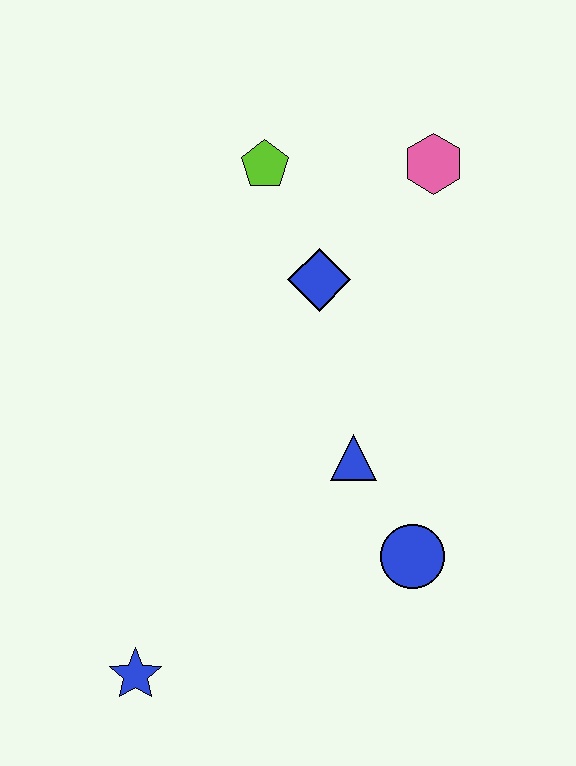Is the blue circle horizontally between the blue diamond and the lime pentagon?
No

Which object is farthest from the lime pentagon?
The blue star is farthest from the lime pentagon.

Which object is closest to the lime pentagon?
The blue diamond is closest to the lime pentagon.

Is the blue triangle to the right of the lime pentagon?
Yes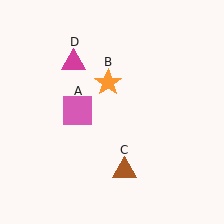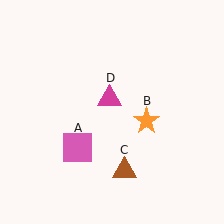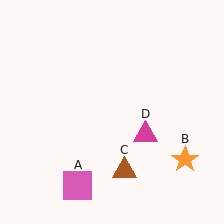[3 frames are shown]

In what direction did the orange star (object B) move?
The orange star (object B) moved down and to the right.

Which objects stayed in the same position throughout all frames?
Brown triangle (object C) remained stationary.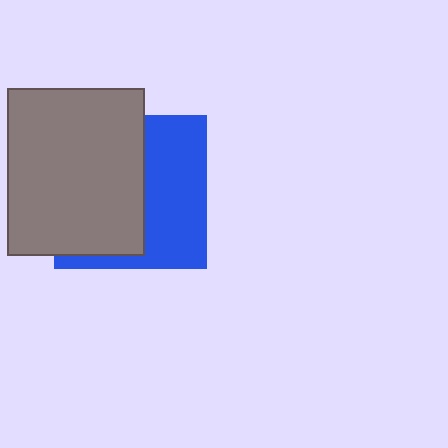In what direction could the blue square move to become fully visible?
The blue square could move right. That would shift it out from behind the gray rectangle entirely.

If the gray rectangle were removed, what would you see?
You would see the complete blue square.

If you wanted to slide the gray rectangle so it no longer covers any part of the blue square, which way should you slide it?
Slide it left — that is the most direct way to separate the two shapes.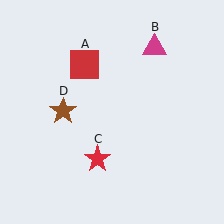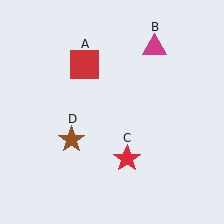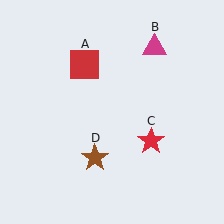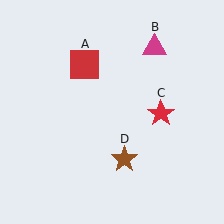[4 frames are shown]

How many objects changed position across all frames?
2 objects changed position: red star (object C), brown star (object D).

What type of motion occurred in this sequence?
The red star (object C), brown star (object D) rotated counterclockwise around the center of the scene.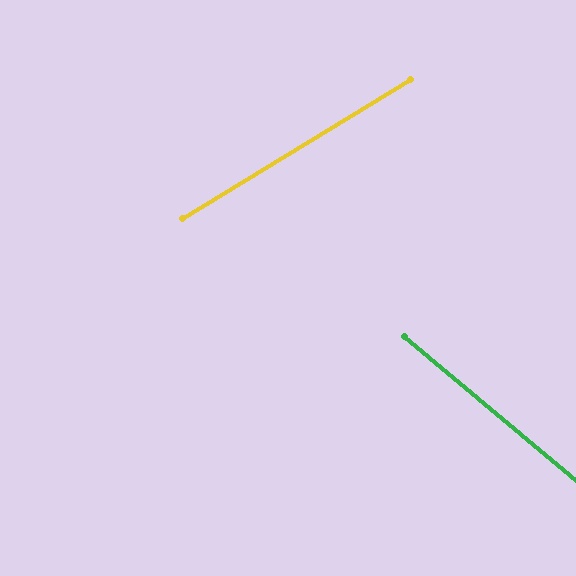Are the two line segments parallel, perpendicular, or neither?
Neither parallel nor perpendicular — they differ by about 71°.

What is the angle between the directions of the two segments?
Approximately 71 degrees.